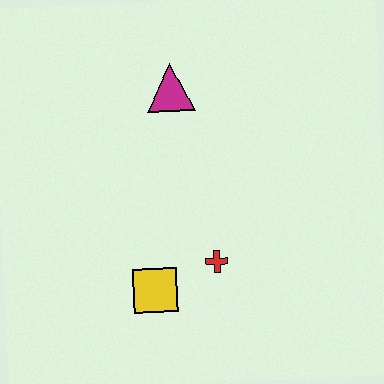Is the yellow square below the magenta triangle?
Yes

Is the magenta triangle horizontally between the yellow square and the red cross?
Yes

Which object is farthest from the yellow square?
The magenta triangle is farthest from the yellow square.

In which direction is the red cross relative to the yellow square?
The red cross is to the right of the yellow square.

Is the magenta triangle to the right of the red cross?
No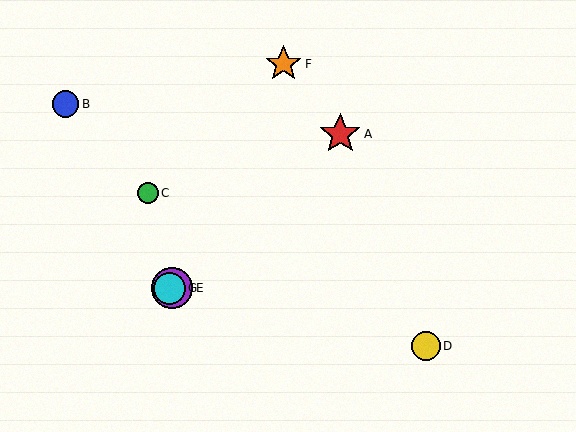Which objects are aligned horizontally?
Objects E, G are aligned horizontally.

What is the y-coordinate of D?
Object D is at y≈346.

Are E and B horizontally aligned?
No, E is at y≈288 and B is at y≈104.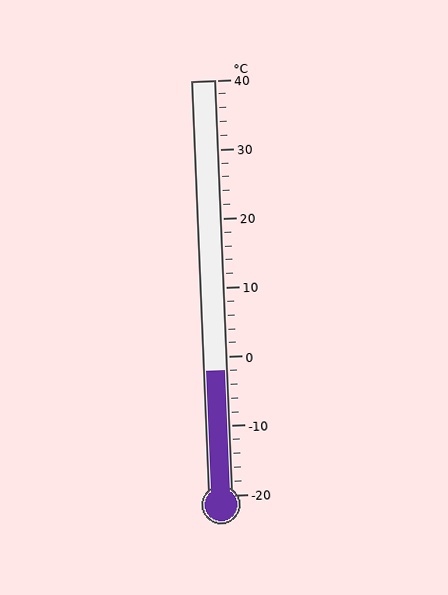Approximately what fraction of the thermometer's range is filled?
The thermometer is filled to approximately 30% of its range.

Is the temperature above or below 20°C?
The temperature is below 20°C.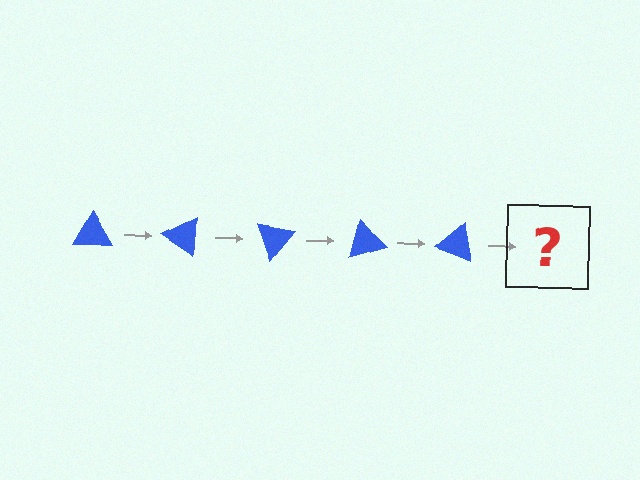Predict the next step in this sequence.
The next step is a blue triangle rotated 175 degrees.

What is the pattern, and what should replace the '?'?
The pattern is that the triangle rotates 35 degrees each step. The '?' should be a blue triangle rotated 175 degrees.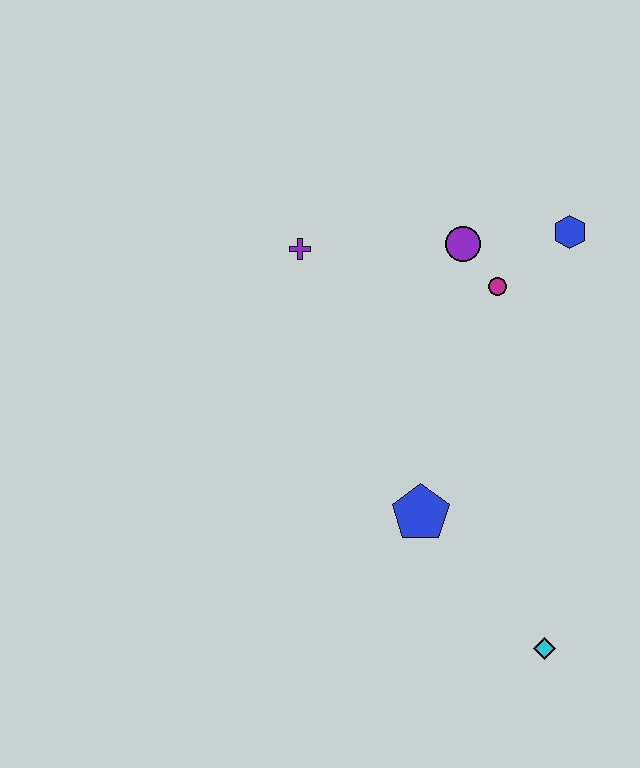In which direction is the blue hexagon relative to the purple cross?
The blue hexagon is to the right of the purple cross.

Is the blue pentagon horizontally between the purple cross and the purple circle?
Yes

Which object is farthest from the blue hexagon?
The cyan diamond is farthest from the blue hexagon.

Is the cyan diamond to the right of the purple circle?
Yes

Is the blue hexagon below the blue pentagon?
No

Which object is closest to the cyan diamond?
The blue pentagon is closest to the cyan diamond.